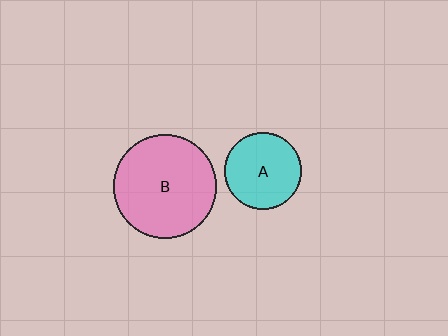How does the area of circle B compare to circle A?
Approximately 1.8 times.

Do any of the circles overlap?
No, none of the circles overlap.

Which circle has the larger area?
Circle B (pink).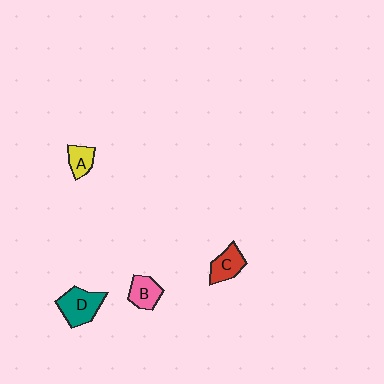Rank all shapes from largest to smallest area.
From largest to smallest: D (teal), C (red), B (pink), A (yellow).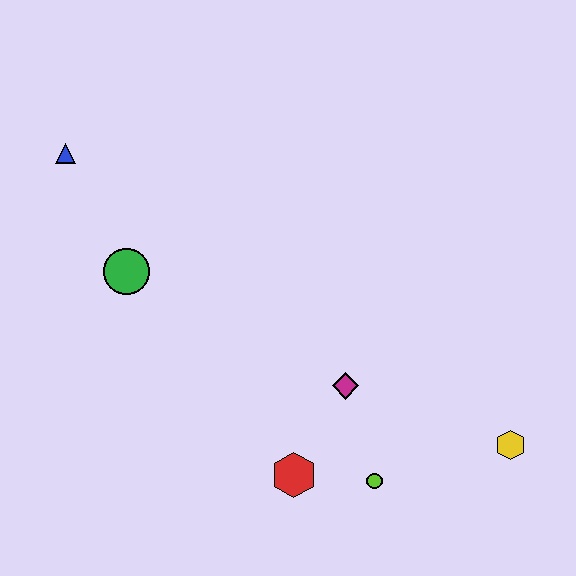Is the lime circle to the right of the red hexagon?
Yes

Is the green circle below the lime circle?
No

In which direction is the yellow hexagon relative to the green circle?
The yellow hexagon is to the right of the green circle.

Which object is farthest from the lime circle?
The blue triangle is farthest from the lime circle.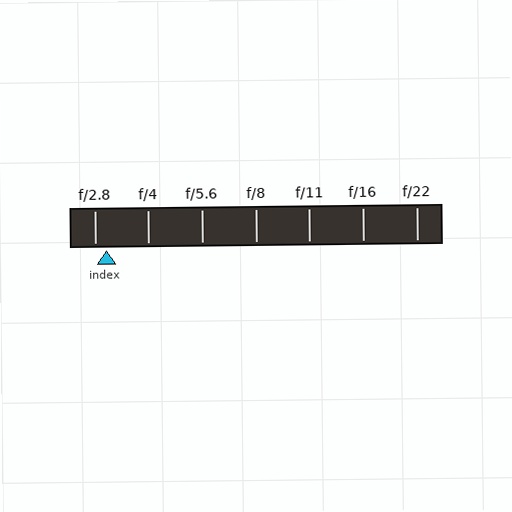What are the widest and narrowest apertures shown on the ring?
The widest aperture shown is f/2.8 and the narrowest is f/22.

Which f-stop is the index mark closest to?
The index mark is closest to f/2.8.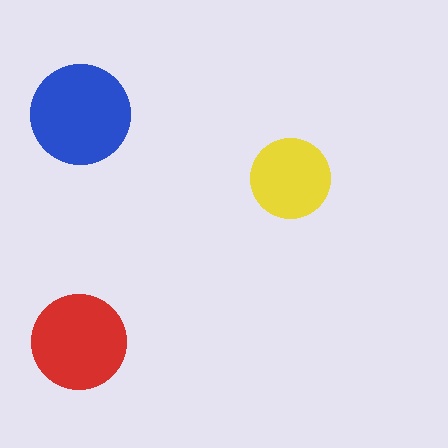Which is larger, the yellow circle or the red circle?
The red one.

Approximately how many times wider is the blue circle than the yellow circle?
About 1.5 times wider.